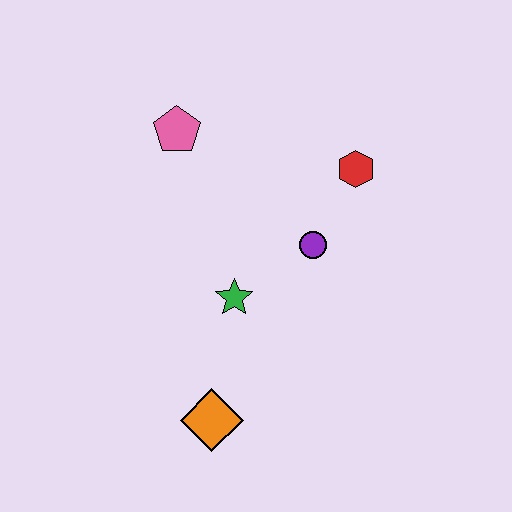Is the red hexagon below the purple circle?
No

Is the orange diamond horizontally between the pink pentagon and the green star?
Yes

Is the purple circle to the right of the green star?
Yes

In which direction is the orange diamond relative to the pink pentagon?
The orange diamond is below the pink pentagon.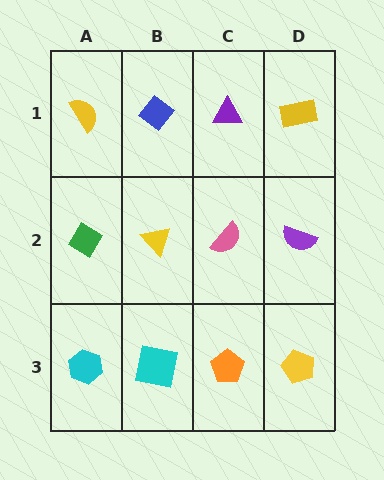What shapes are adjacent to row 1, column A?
A green diamond (row 2, column A), a blue diamond (row 1, column B).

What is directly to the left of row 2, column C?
A yellow triangle.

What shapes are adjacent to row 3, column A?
A green diamond (row 2, column A), a cyan square (row 3, column B).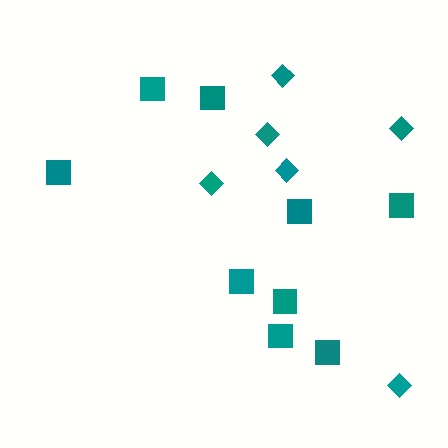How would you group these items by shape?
There are 2 groups: one group of diamonds (6) and one group of squares (9).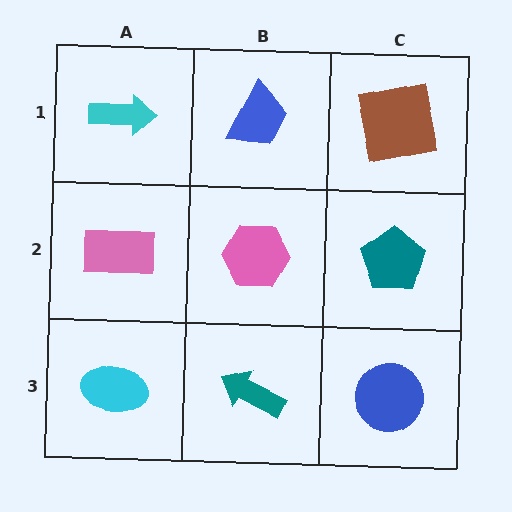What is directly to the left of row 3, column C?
A teal arrow.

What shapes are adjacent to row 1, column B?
A pink hexagon (row 2, column B), a cyan arrow (row 1, column A), a brown square (row 1, column C).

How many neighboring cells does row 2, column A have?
3.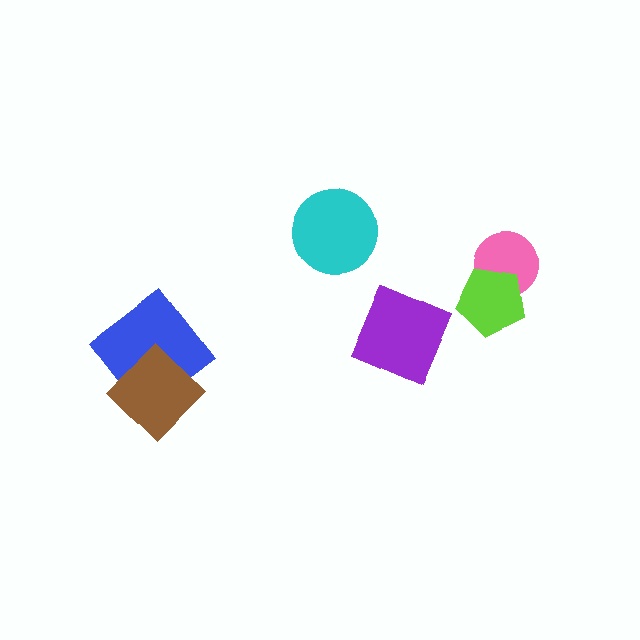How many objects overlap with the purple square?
0 objects overlap with the purple square.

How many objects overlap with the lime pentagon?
1 object overlaps with the lime pentagon.